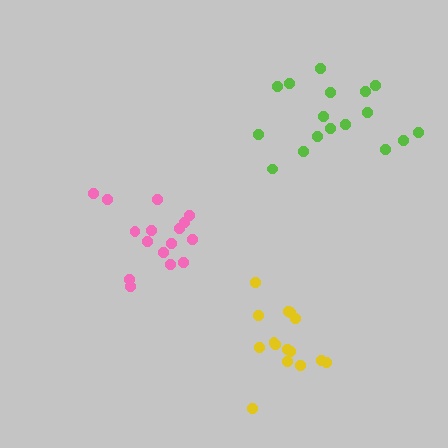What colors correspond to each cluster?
The clusters are colored: lime, yellow, pink.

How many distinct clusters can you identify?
There are 3 distinct clusters.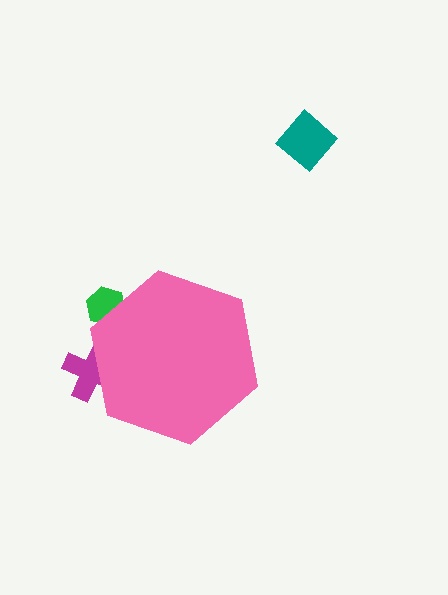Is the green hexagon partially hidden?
Yes, the green hexagon is partially hidden behind the pink hexagon.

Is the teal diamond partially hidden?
No, the teal diamond is fully visible.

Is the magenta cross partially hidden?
Yes, the magenta cross is partially hidden behind the pink hexagon.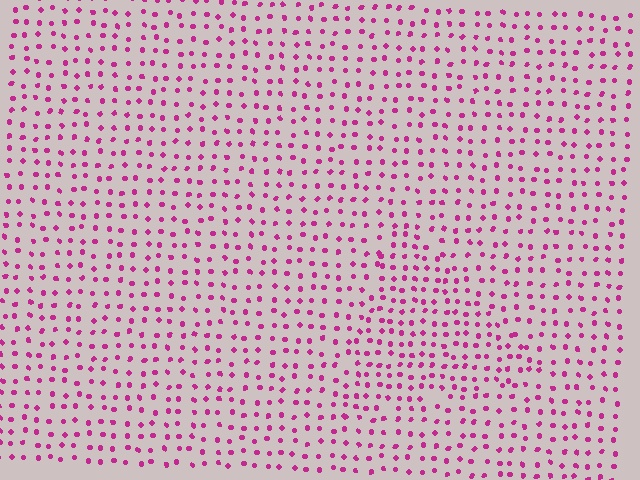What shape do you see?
I see a triangle.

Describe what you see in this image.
The image contains small magenta elements arranged at two different densities. A triangle-shaped region is visible where the elements are more densely packed than the surrounding area.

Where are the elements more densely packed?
The elements are more densely packed inside the triangle boundary.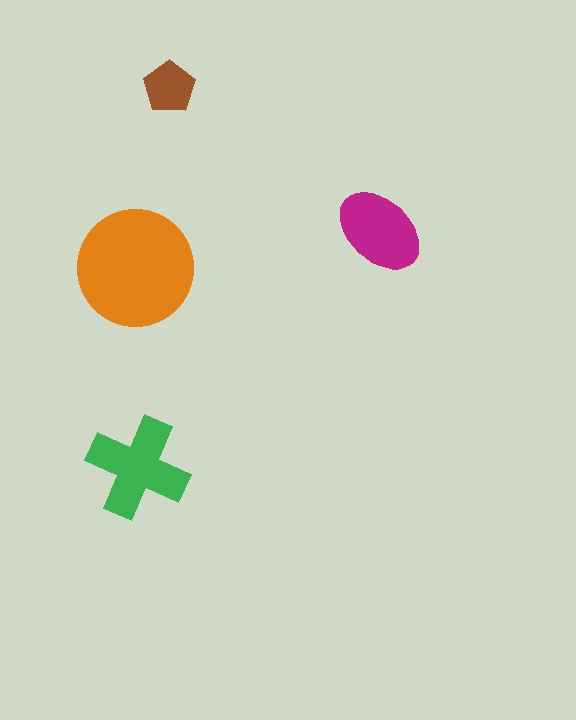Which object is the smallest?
The brown pentagon.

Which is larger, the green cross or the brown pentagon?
The green cross.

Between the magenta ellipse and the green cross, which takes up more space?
The green cross.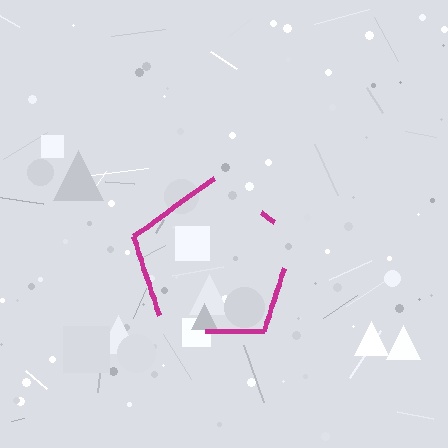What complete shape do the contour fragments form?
The contour fragments form a pentagon.